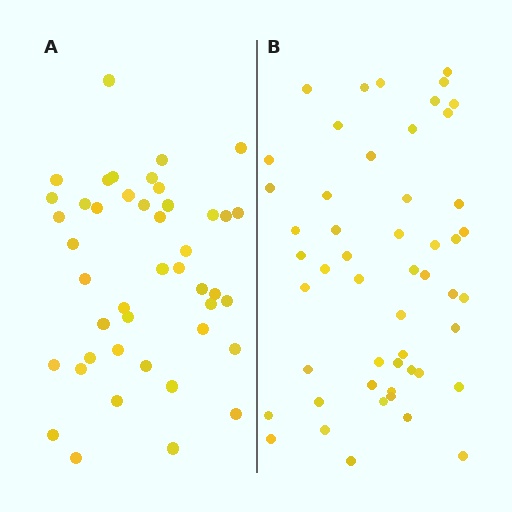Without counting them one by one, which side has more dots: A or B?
Region B (the right region) has more dots.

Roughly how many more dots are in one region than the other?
Region B has roughly 8 or so more dots than region A.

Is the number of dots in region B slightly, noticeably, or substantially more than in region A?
Region B has only slightly more — the two regions are fairly close. The ratio is roughly 1.2 to 1.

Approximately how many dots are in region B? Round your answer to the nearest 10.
About 50 dots. (The exact count is 51, which rounds to 50.)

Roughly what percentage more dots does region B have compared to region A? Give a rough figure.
About 15% more.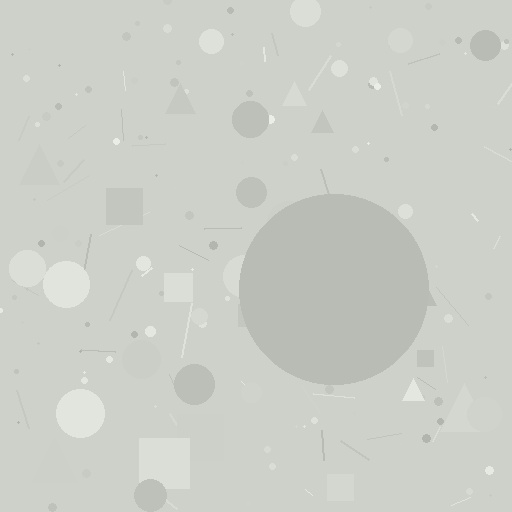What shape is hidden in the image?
A circle is hidden in the image.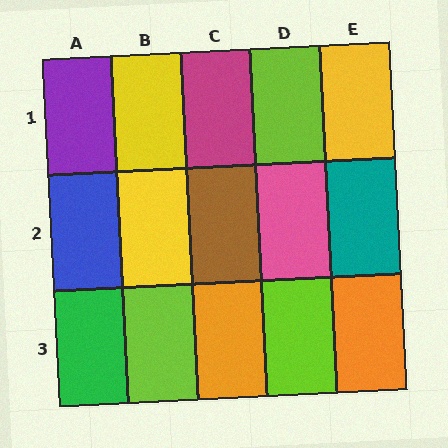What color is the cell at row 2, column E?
Teal.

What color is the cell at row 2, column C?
Brown.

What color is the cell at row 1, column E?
Yellow.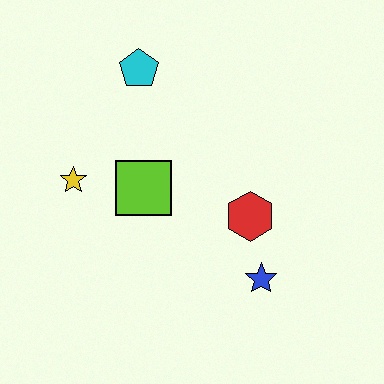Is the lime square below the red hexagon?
No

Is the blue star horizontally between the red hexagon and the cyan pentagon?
No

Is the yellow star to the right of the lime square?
No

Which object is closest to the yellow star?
The lime square is closest to the yellow star.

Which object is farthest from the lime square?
The blue star is farthest from the lime square.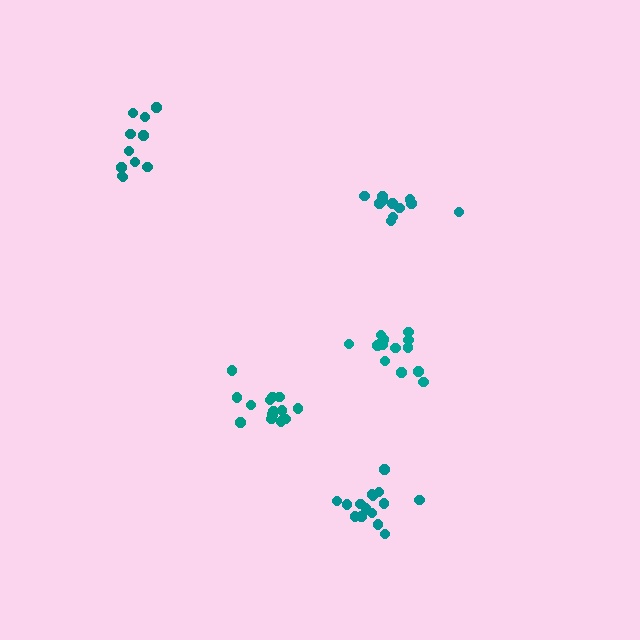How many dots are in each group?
Group 1: 11 dots, Group 2: 15 dots, Group 3: 11 dots, Group 4: 14 dots, Group 5: 14 dots (65 total).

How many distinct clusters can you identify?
There are 5 distinct clusters.